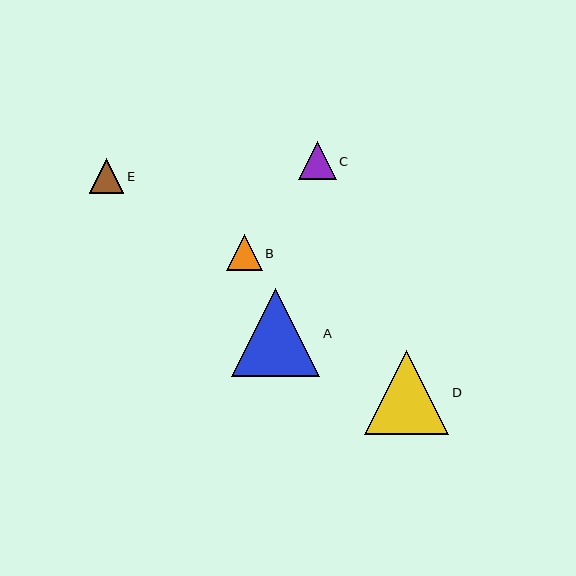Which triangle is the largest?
Triangle A is the largest with a size of approximately 88 pixels.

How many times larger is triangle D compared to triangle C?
Triangle D is approximately 2.2 times the size of triangle C.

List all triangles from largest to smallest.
From largest to smallest: A, D, C, B, E.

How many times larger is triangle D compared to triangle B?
Triangle D is approximately 2.3 times the size of triangle B.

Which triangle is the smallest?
Triangle E is the smallest with a size of approximately 35 pixels.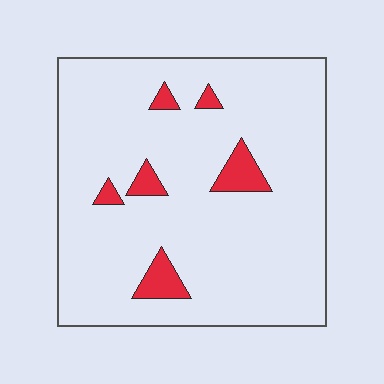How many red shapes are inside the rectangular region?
6.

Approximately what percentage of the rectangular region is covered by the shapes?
Approximately 10%.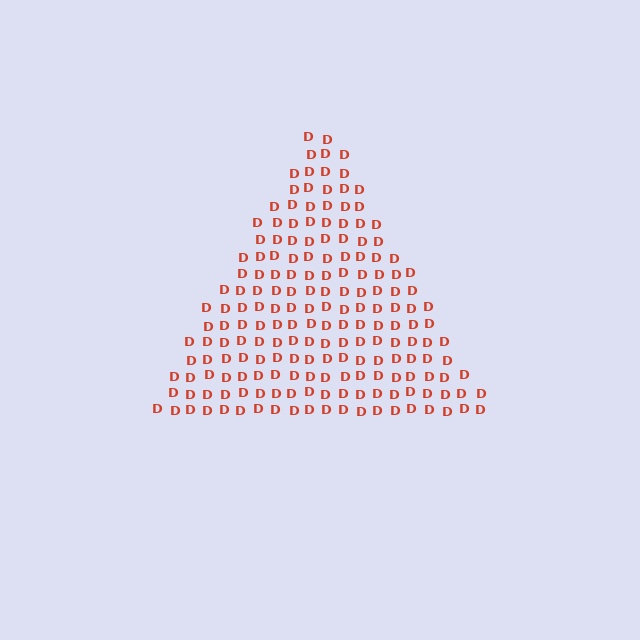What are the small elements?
The small elements are letter D's.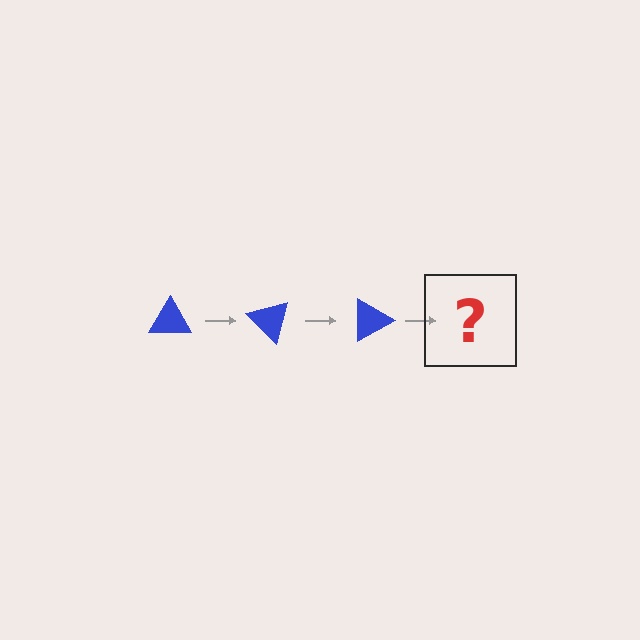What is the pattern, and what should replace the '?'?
The pattern is that the triangle rotates 45 degrees each step. The '?' should be a blue triangle rotated 135 degrees.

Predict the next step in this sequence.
The next step is a blue triangle rotated 135 degrees.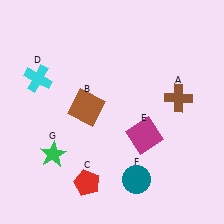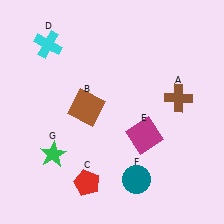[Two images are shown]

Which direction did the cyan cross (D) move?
The cyan cross (D) moved up.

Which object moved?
The cyan cross (D) moved up.